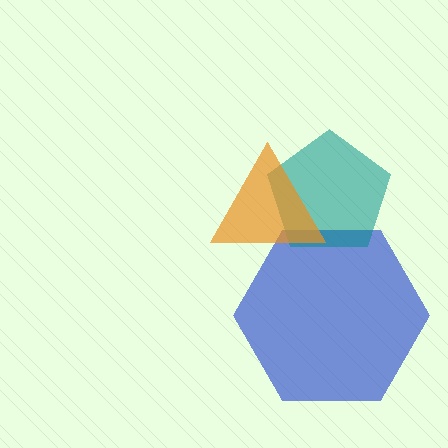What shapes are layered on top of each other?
The layered shapes are: a blue hexagon, a teal pentagon, an orange triangle.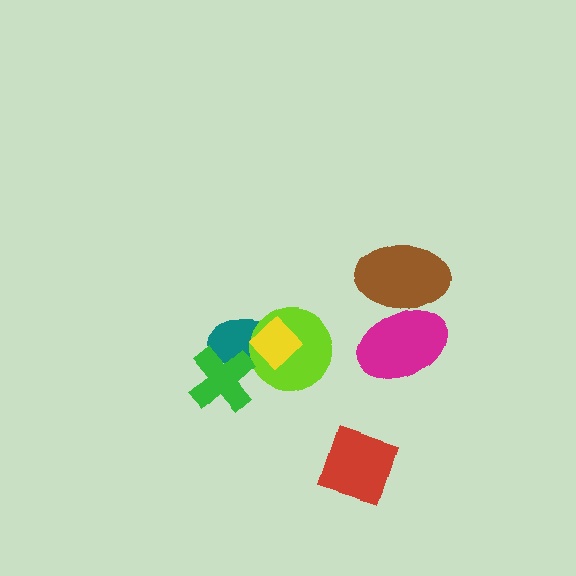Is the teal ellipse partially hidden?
Yes, it is partially covered by another shape.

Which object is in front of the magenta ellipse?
The brown ellipse is in front of the magenta ellipse.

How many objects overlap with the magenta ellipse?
1 object overlaps with the magenta ellipse.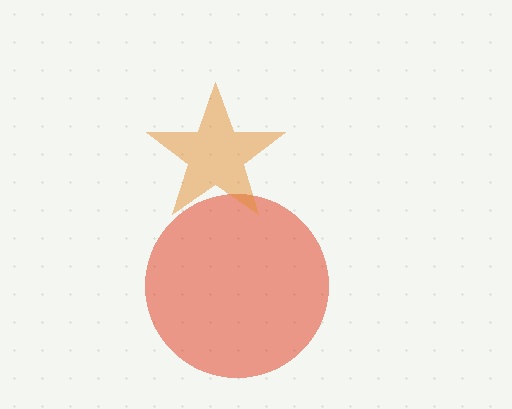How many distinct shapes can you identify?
There are 2 distinct shapes: a red circle, an orange star.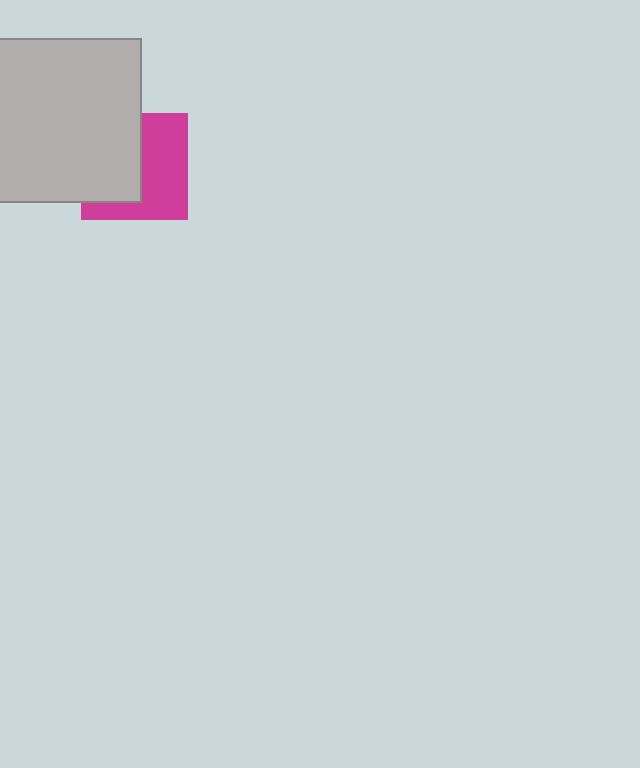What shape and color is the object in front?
The object in front is a light gray square.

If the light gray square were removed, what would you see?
You would see the complete magenta square.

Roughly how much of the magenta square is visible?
About half of it is visible (roughly 52%).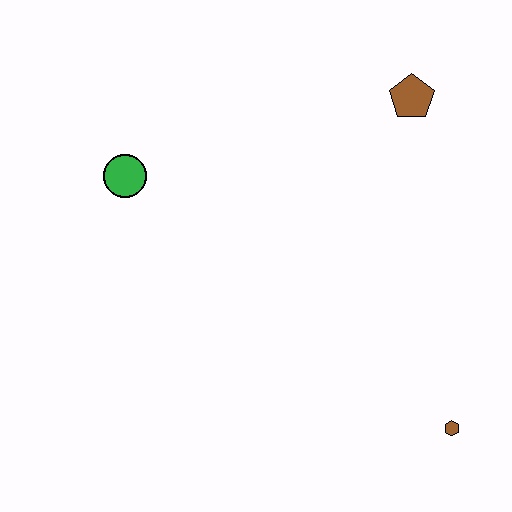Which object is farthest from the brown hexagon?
The green circle is farthest from the brown hexagon.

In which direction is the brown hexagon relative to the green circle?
The brown hexagon is to the right of the green circle.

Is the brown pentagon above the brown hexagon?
Yes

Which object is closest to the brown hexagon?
The brown pentagon is closest to the brown hexagon.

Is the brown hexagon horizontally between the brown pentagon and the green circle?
No